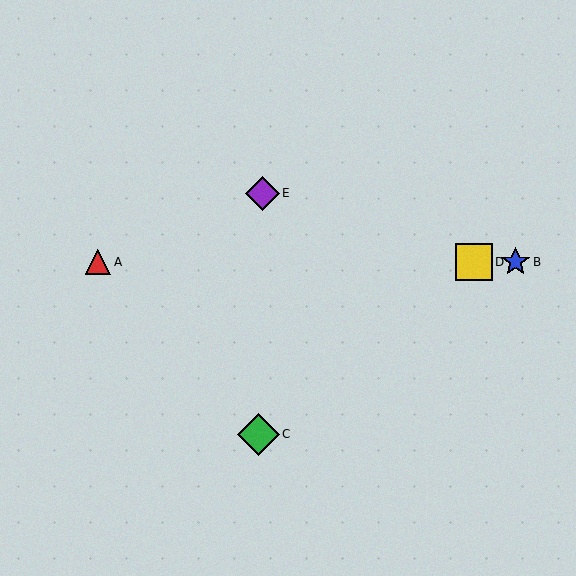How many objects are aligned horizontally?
3 objects (A, B, D) are aligned horizontally.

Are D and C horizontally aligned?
No, D is at y≈262 and C is at y≈435.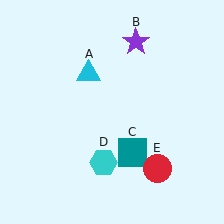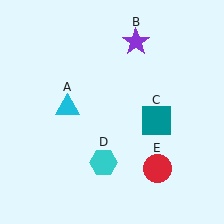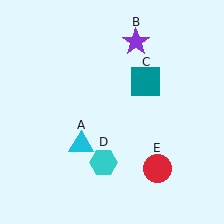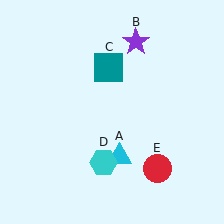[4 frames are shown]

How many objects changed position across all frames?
2 objects changed position: cyan triangle (object A), teal square (object C).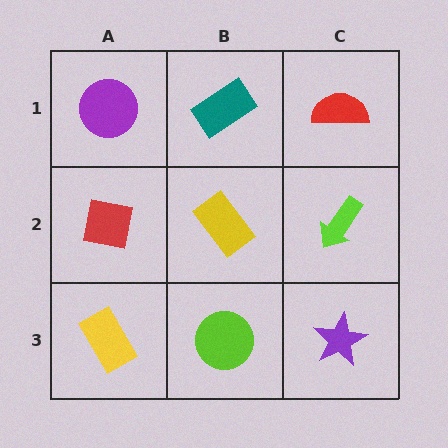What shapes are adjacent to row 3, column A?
A red square (row 2, column A), a lime circle (row 3, column B).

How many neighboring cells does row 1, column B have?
3.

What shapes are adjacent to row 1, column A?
A red square (row 2, column A), a teal rectangle (row 1, column B).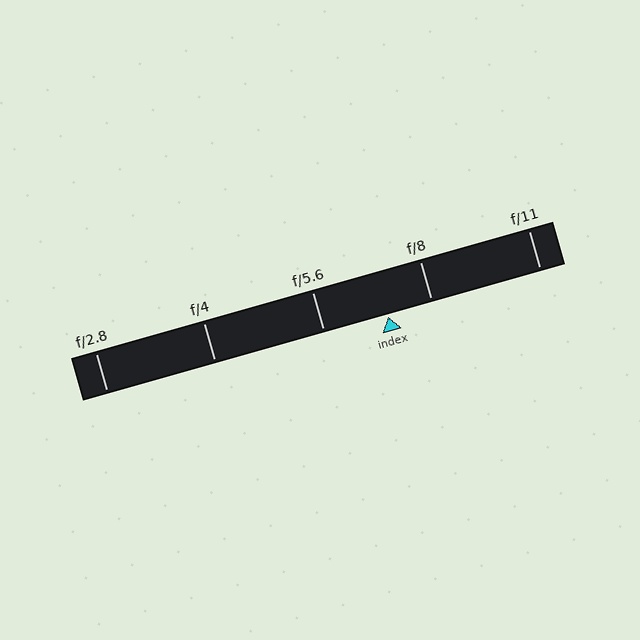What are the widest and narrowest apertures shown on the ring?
The widest aperture shown is f/2.8 and the narrowest is f/11.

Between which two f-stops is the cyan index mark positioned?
The index mark is between f/5.6 and f/8.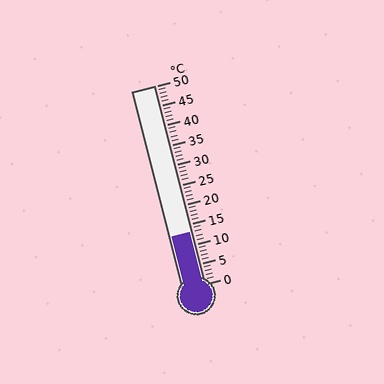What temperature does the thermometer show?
The thermometer shows approximately 13°C.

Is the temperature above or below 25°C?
The temperature is below 25°C.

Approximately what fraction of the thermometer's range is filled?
The thermometer is filled to approximately 25% of its range.